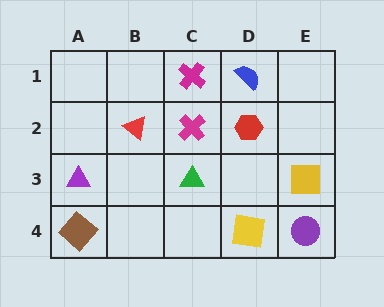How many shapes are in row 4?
3 shapes.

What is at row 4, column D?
A yellow square.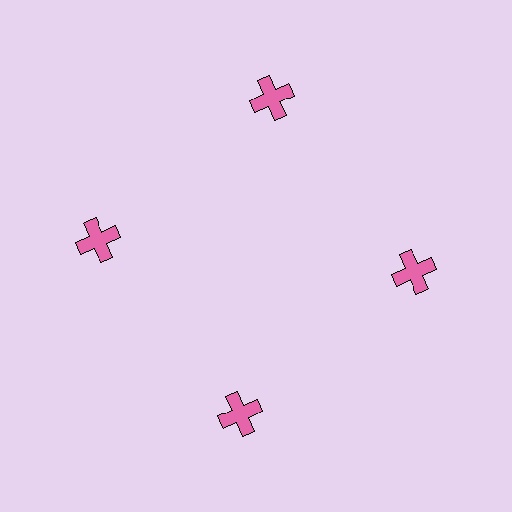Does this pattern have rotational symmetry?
Yes, this pattern has 4-fold rotational symmetry. It looks the same after rotating 90 degrees around the center.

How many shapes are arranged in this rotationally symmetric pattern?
There are 4 shapes, arranged in 4 groups of 1.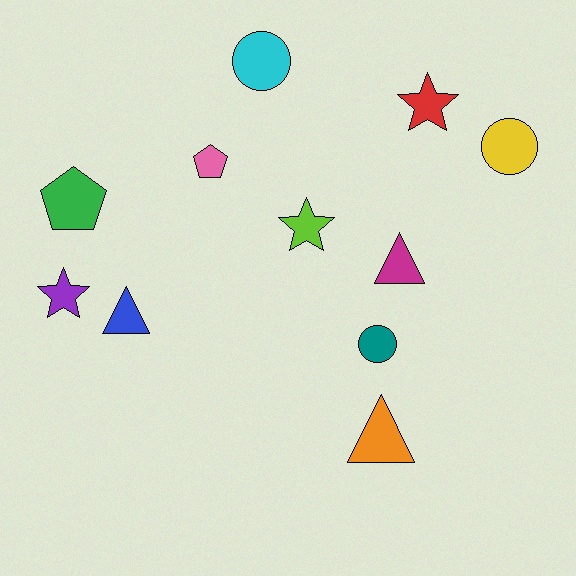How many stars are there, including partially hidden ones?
There are 3 stars.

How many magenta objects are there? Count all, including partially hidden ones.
There is 1 magenta object.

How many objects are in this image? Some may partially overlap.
There are 11 objects.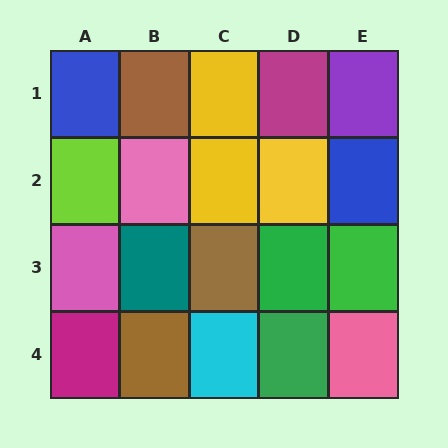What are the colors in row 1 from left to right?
Blue, brown, yellow, magenta, purple.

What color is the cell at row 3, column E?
Green.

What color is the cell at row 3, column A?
Pink.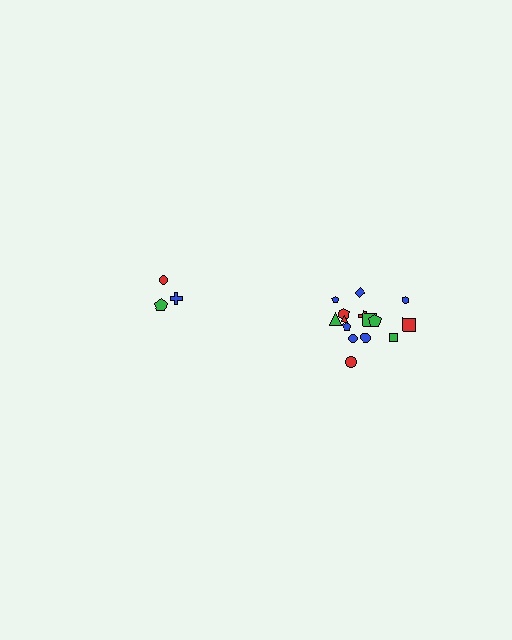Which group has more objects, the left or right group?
The right group.